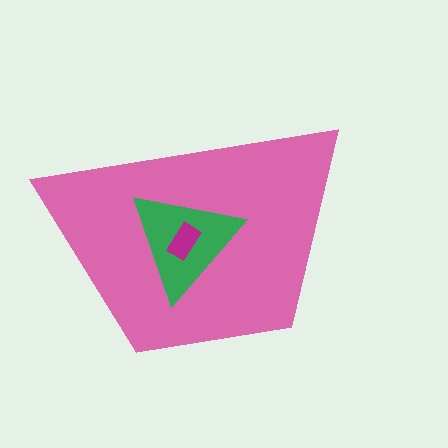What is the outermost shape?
The pink trapezoid.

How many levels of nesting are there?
3.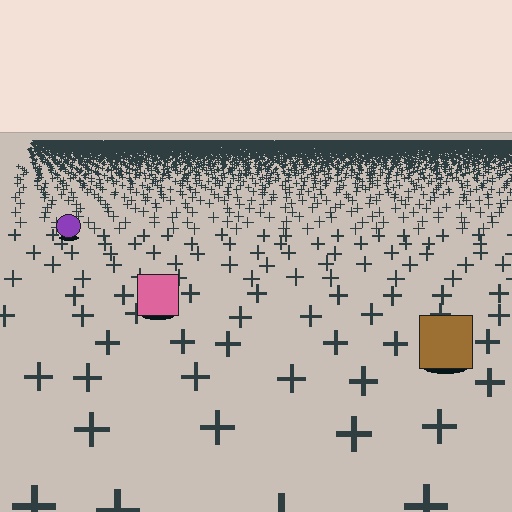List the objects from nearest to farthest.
From nearest to farthest: the brown square, the pink square, the purple circle.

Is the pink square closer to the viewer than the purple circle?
Yes. The pink square is closer — you can tell from the texture gradient: the ground texture is coarser near it.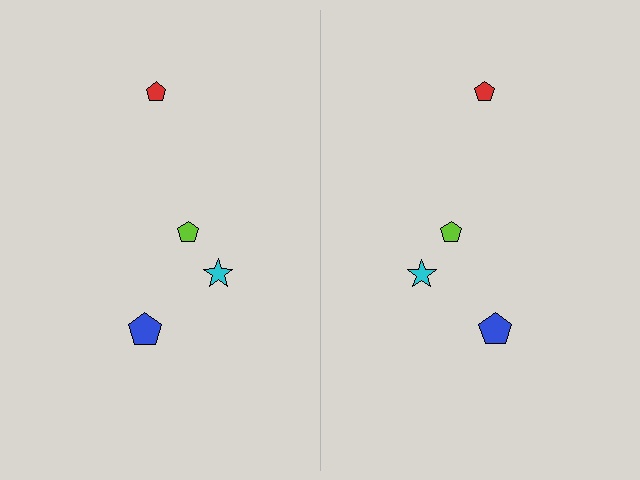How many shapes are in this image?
There are 8 shapes in this image.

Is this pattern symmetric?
Yes, this pattern has bilateral (reflection) symmetry.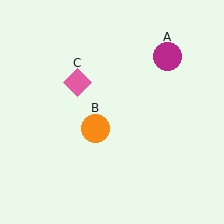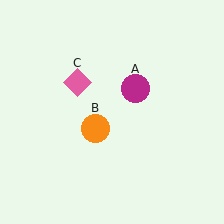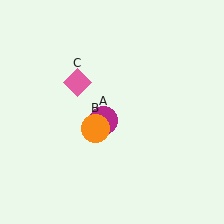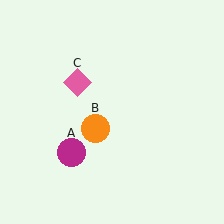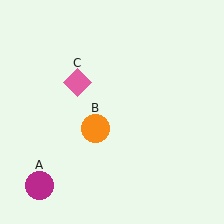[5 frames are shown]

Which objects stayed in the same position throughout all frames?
Orange circle (object B) and pink diamond (object C) remained stationary.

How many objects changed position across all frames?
1 object changed position: magenta circle (object A).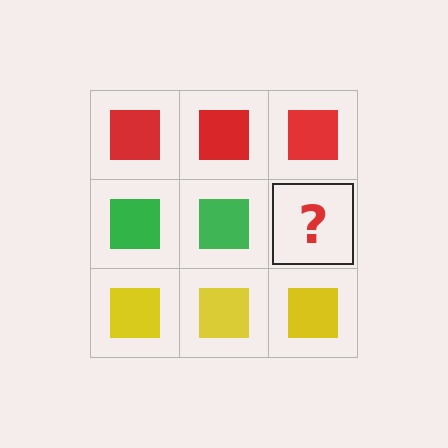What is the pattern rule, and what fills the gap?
The rule is that each row has a consistent color. The gap should be filled with a green square.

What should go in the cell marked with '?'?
The missing cell should contain a green square.